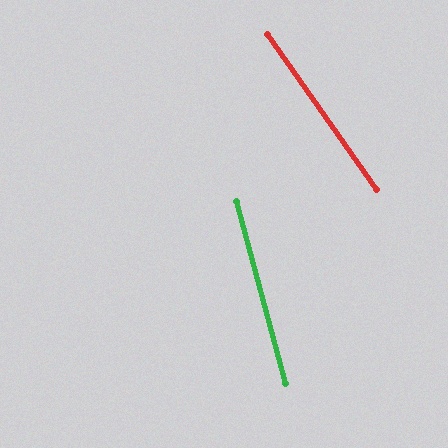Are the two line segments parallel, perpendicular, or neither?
Neither parallel nor perpendicular — they differ by about 20°.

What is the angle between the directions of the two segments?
Approximately 20 degrees.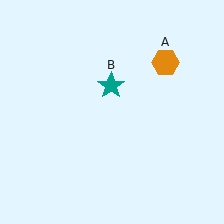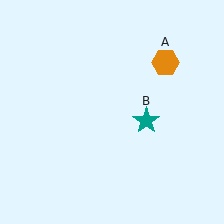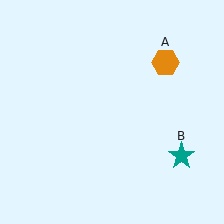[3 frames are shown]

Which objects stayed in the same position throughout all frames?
Orange hexagon (object A) remained stationary.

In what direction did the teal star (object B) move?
The teal star (object B) moved down and to the right.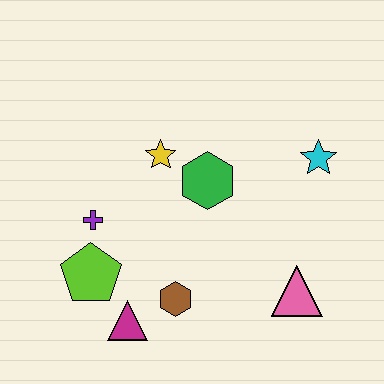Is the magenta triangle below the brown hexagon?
Yes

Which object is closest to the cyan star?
The green hexagon is closest to the cyan star.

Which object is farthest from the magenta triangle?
The cyan star is farthest from the magenta triangle.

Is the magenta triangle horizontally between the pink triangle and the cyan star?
No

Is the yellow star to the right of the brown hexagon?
No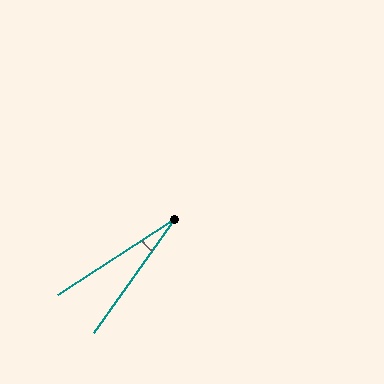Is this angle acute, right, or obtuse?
It is acute.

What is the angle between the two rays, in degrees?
Approximately 22 degrees.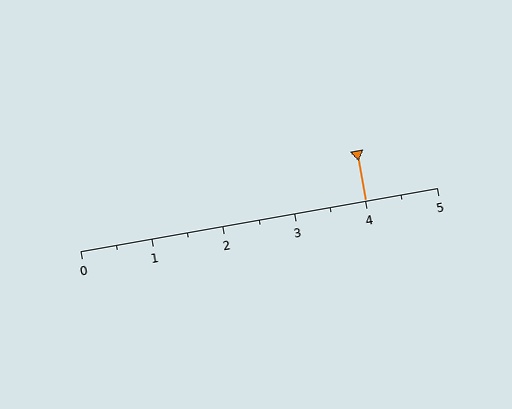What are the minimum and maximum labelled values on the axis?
The axis runs from 0 to 5.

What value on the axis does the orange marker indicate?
The marker indicates approximately 4.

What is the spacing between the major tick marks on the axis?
The major ticks are spaced 1 apart.